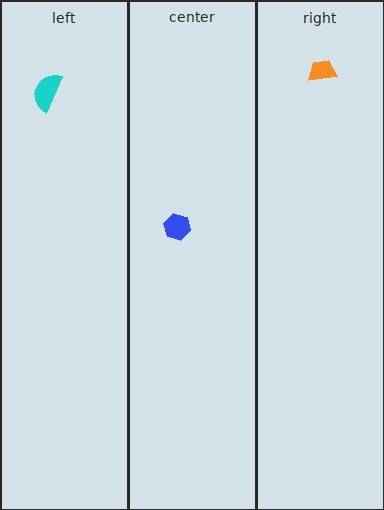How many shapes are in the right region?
1.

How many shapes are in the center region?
1.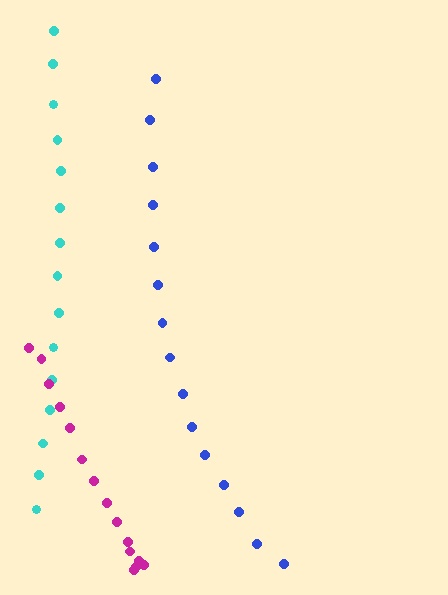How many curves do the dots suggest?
There are 3 distinct paths.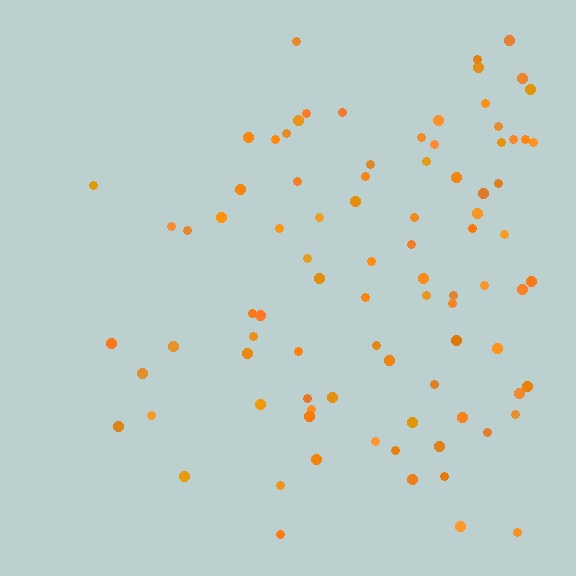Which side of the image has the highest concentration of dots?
The right.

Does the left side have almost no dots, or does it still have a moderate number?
Still a moderate number, just noticeably fewer than the right.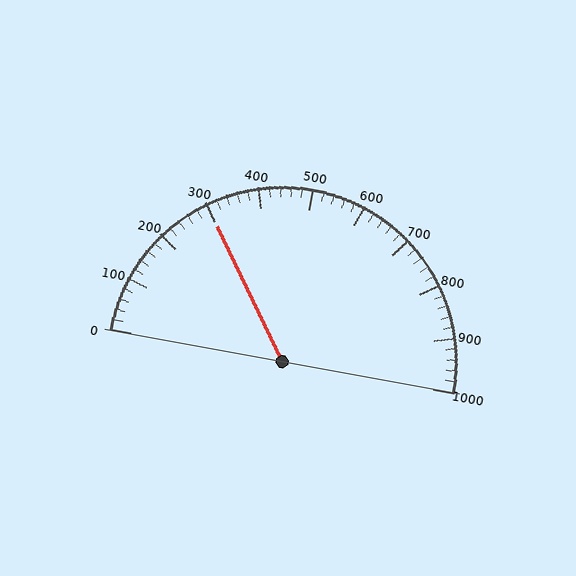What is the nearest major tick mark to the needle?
The nearest major tick mark is 300.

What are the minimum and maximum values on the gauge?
The gauge ranges from 0 to 1000.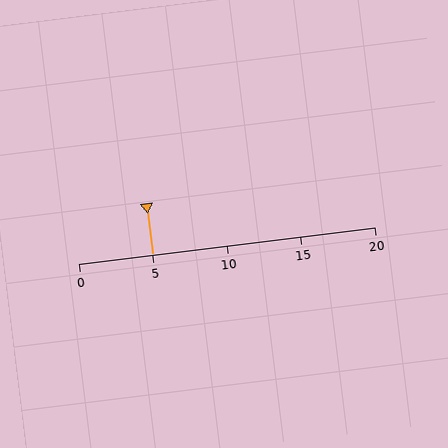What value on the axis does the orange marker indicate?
The marker indicates approximately 5.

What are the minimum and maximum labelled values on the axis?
The axis runs from 0 to 20.